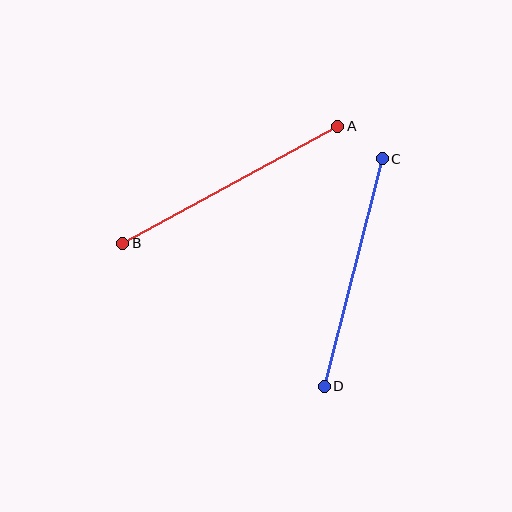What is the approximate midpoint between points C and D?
The midpoint is at approximately (353, 273) pixels.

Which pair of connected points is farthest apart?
Points A and B are farthest apart.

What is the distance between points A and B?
The distance is approximately 245 pixels.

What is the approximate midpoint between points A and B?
The midpoint is at approximately (230, 185) pixels.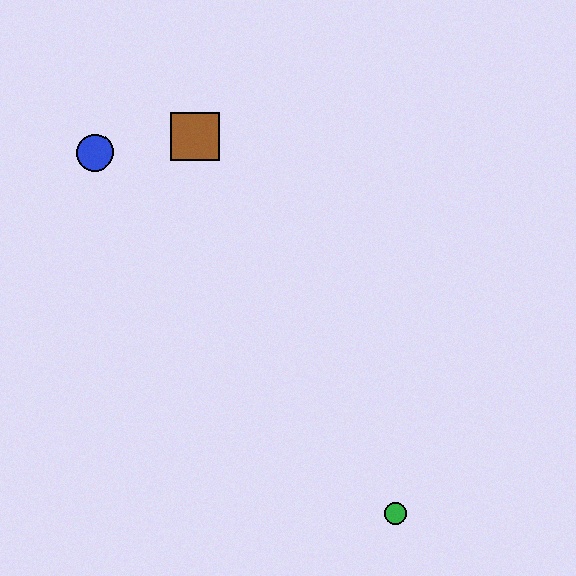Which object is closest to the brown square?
The blue circle is closest to the brown square.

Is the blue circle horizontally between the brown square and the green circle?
No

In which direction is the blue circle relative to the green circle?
The blue circle is above the green circle.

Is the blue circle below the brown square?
Yes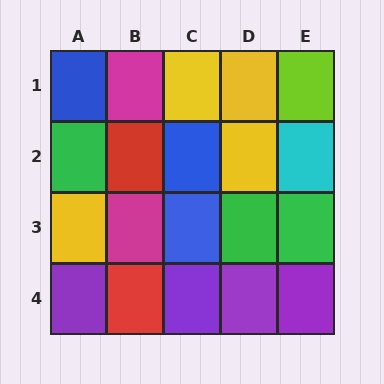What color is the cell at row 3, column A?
Yellow.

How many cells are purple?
4 cells are purple.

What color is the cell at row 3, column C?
Blue.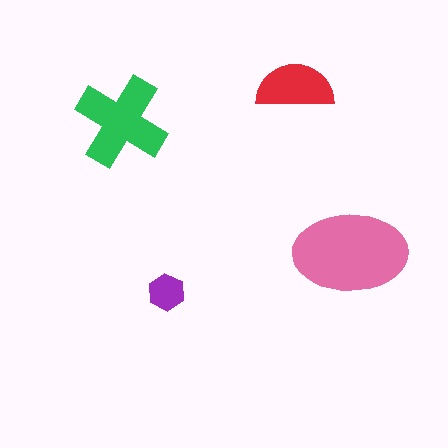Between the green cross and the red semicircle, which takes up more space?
The green cross.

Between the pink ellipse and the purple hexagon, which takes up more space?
The pink ellipse.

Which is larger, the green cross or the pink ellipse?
The pink ellipse.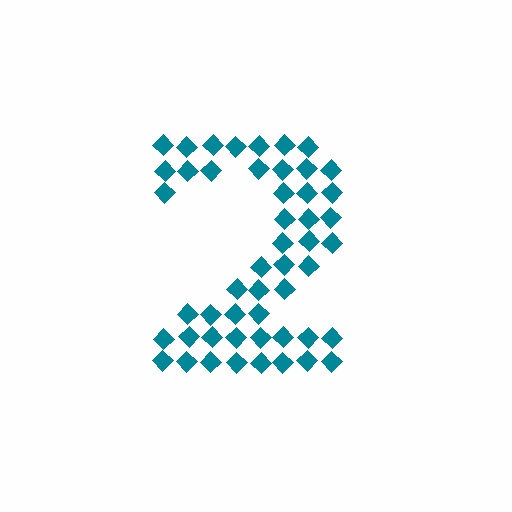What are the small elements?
The small elements are diamonds.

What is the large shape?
The large shape is the digit 2.